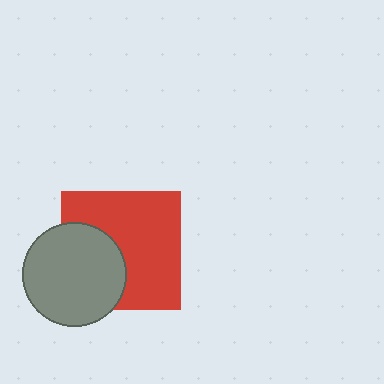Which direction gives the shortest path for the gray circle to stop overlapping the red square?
Moving left gives the shortest separation.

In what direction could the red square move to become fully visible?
The red square could move right. That would shift it out from behind the gray circle entirely.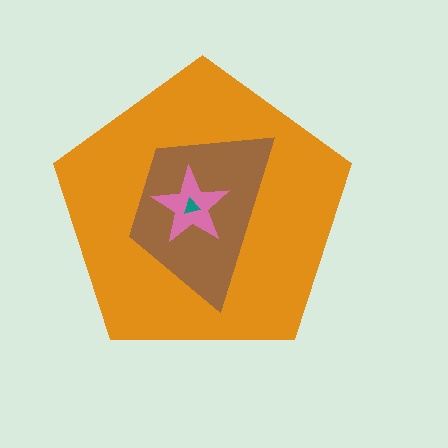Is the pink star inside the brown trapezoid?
Yes.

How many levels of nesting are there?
4.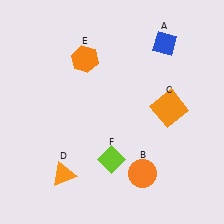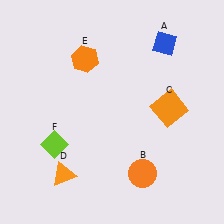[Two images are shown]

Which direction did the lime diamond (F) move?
The lime diamond (F) moved left.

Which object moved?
The lime diamond (F) moved left.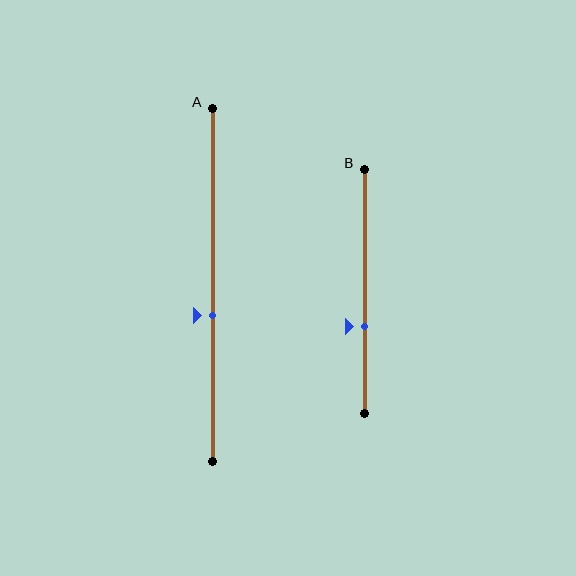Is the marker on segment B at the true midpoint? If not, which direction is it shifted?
No, the marker on segment B is shifted downward by about 14% of the segment length.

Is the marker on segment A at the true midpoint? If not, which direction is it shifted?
No, the marker on segment A is shifted downward by about 9% of the segment length.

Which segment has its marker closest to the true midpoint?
Segment A has its marker closest to the true midpoint.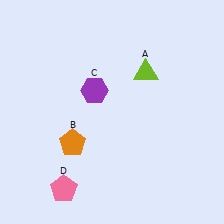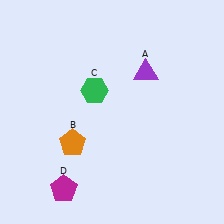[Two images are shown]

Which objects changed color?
A changed from lime to purple. C changed from purple to green. D changed from pink to magenta.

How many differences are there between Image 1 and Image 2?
There are 3 differences between the two images.